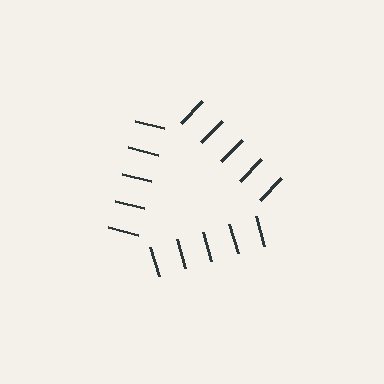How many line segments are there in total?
15 — 5 along each of the 3 edges.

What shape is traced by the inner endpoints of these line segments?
An illusory triangle — the line segments terminate on its edges but no continuous stroke is drawn.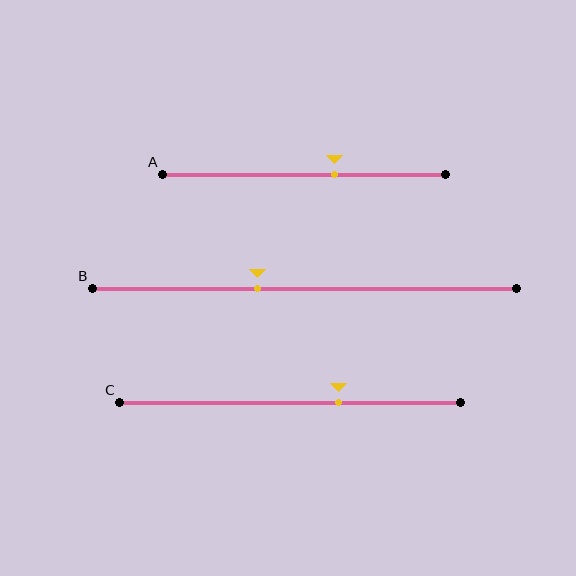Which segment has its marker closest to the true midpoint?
Segment A has its marker closest to the true midpoint.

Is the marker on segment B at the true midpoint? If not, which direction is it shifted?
No, the marker on segment B is shifted to the left by about 11% of the segment length.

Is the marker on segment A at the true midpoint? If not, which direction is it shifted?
No, the marker on segment A is shifted to the right by about 11% of the segment length.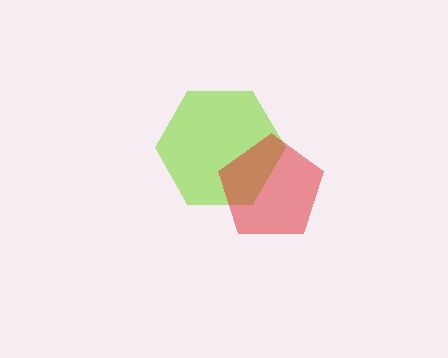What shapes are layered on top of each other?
The layered shapes are: a lime hexagon, a red pentagon.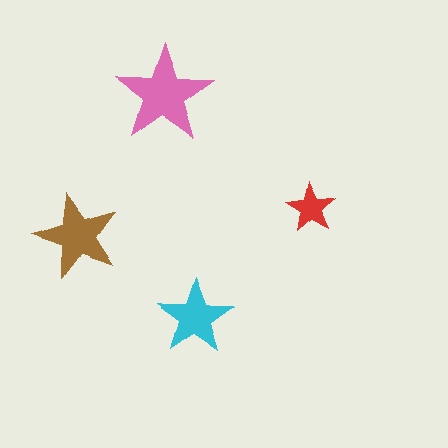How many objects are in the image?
There are 4 objects in the image.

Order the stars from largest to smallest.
the pink one, the brown one, the cyan one, the red one.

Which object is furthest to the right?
The red star is rightmost.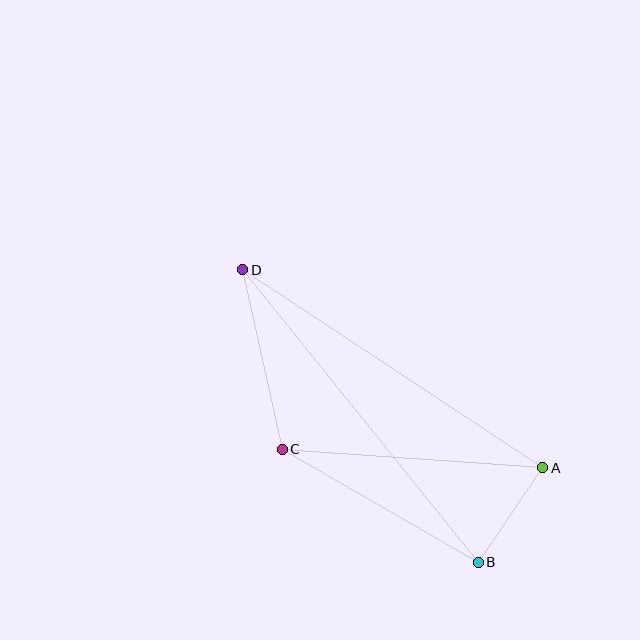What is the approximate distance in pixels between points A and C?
The distance between A and C is approximately 261 pixels.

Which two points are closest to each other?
Points A and B are closest to each other.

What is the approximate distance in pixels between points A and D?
The distance between A and D is approximately 360 pixels.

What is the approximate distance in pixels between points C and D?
The distance between C and D is approximately 184 pixels.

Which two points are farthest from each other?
Points B and D are farthest from each other.